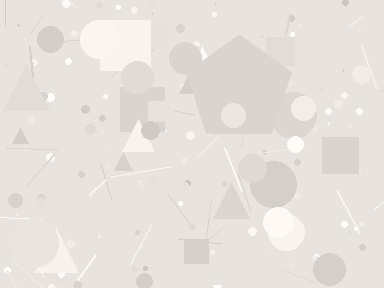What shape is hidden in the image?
A pentagon is hidden in the image.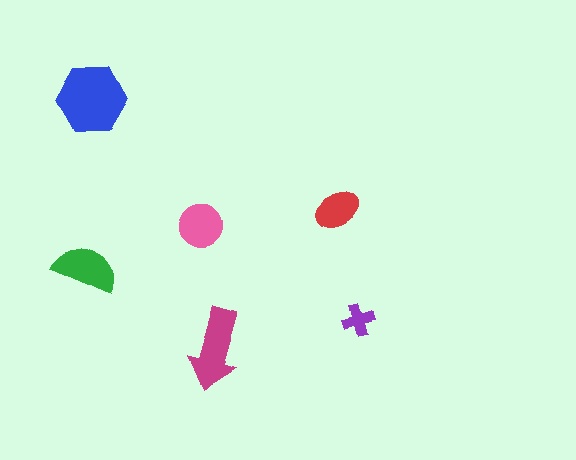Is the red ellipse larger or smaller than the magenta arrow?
Smaller.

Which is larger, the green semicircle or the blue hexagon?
The blue hexagon.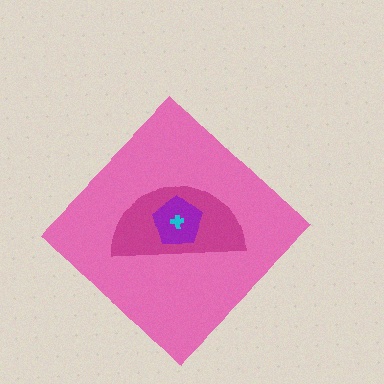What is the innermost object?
The cyan cross.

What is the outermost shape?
The pink diamond.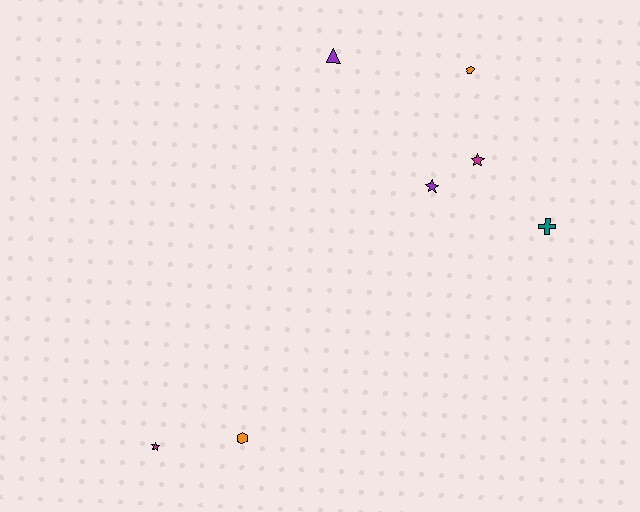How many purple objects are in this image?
There are 2 purple objects.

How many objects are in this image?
There are 7 objects.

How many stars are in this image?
There are 3 stars.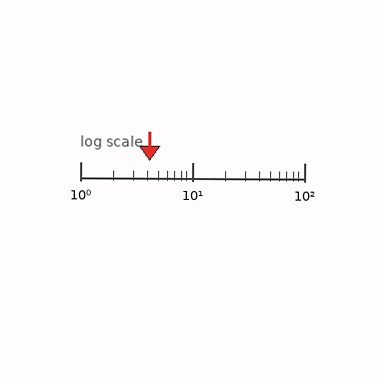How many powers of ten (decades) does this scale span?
The scale spans 2 decades, from 1 to 100.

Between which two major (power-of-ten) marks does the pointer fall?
The pointer is between 1 and 10.